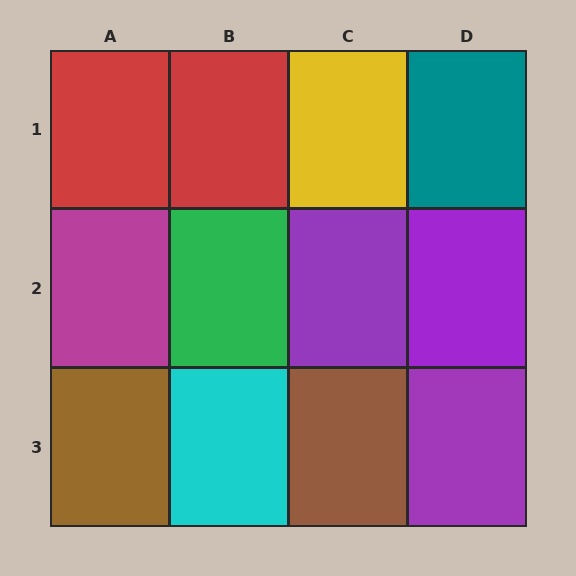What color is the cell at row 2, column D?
Purple.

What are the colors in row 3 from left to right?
Brown, cyan, brown, purple.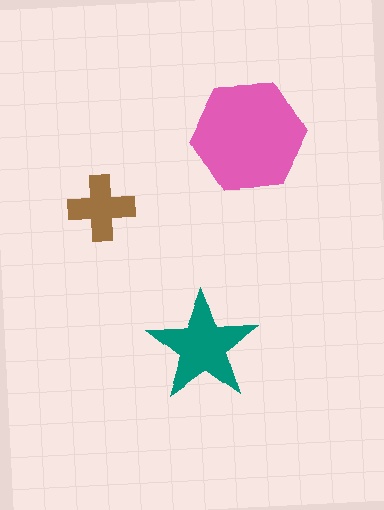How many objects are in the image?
There are 3 objects in the image.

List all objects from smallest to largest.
The brown cross, the teal star, the pink hexagon.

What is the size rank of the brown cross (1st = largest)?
3rd.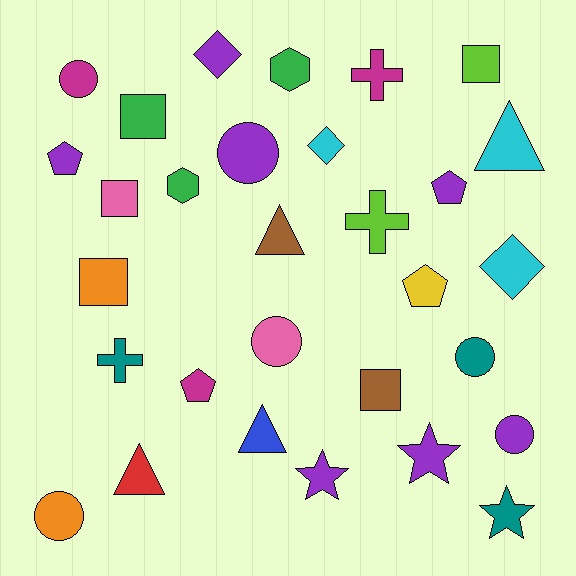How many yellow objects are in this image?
There is 1 yellow object.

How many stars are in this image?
There are 3 stars.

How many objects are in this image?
There are 30 objects.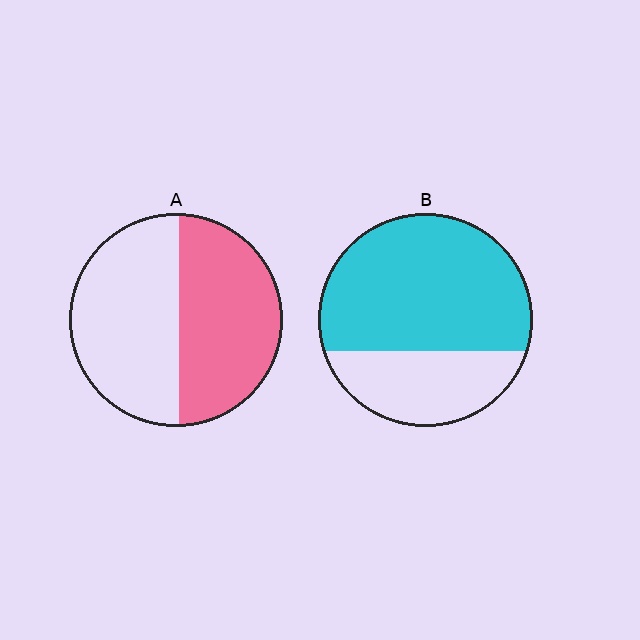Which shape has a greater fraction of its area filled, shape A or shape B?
Shape B.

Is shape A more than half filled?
Roughly half.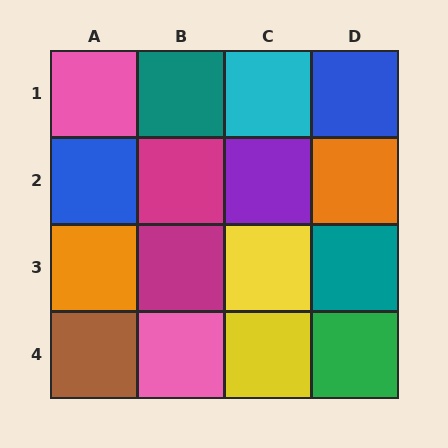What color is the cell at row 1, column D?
Blue.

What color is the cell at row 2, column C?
Purple.